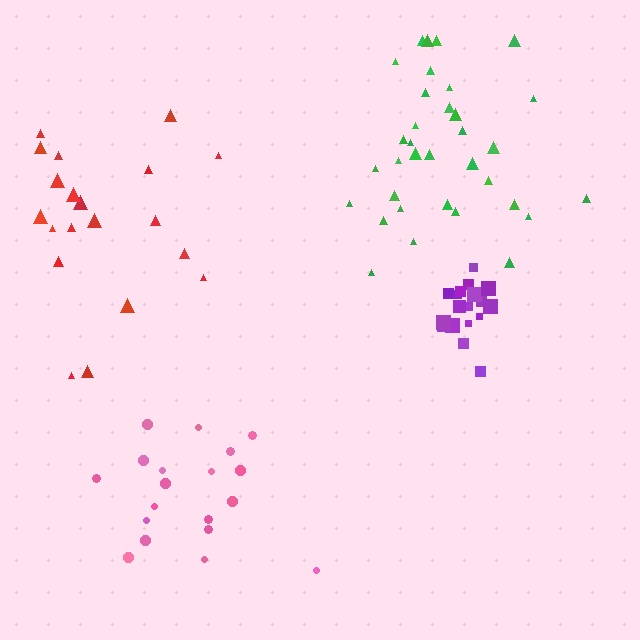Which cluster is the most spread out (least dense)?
Pink.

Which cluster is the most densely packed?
Purple.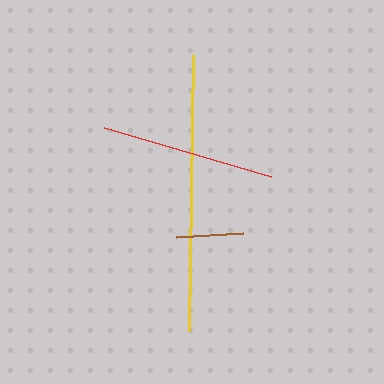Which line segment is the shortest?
The brown line is the shortest at approximately 67 pixels.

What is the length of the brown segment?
The brown segment is approximately 67 pixels long.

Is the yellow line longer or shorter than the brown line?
The yellow line is longer than the brown line.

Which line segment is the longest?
The yellow line is the longest at approximately 277 pixels.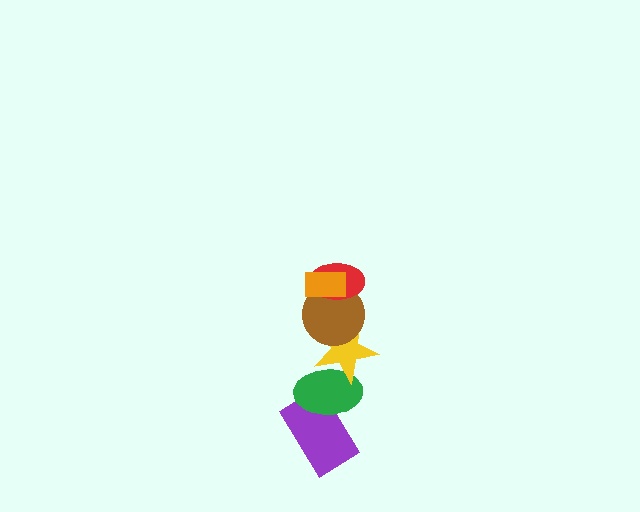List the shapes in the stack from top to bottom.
From top to bottom: the orange rectangle, the red ellipse, the brown circle, the yellow star, the green ellipse, the purple rectangle.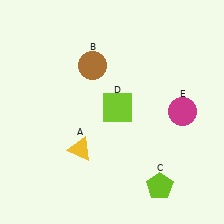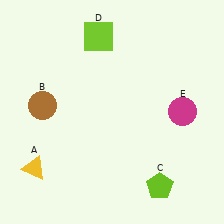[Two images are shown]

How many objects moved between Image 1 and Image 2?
3 objects moved between the two images.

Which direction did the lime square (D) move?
The lime square (D) moved up.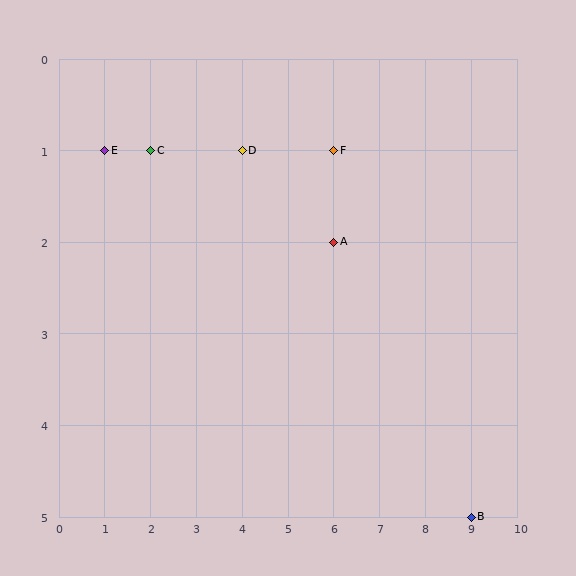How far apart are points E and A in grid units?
Points E and A are 5 columns and 1 row apart (about 5.1 grid units diagonally).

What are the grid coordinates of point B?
Point B is at grid coordinates (9, 5).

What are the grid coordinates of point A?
Point A is at grid coordinates (6, 2).